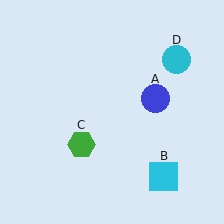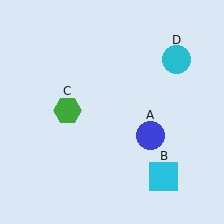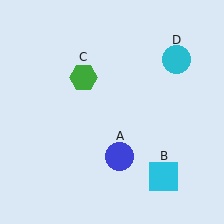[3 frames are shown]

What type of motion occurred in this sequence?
The blue circle (object A), green hexagon (object C) rotated clockwise around the center of the scene.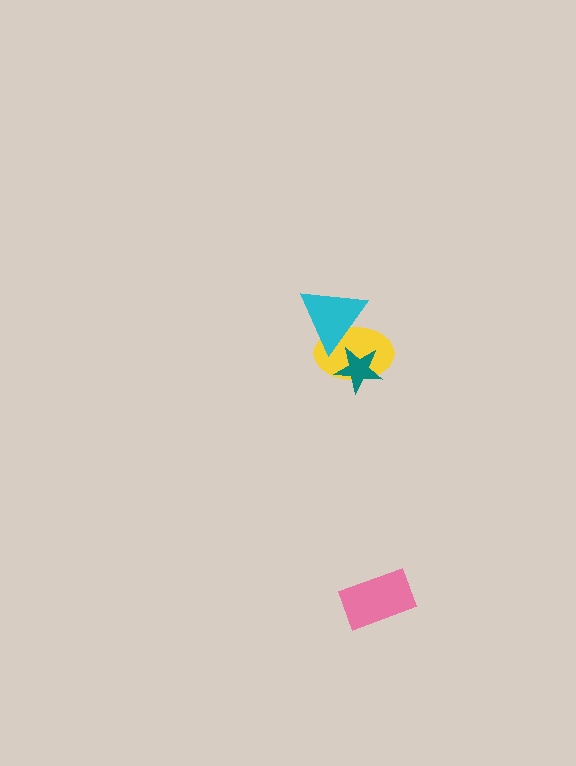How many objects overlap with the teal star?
2 objects overlap with the teal star.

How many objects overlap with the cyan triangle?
2 objects overlap with the cyan triangle.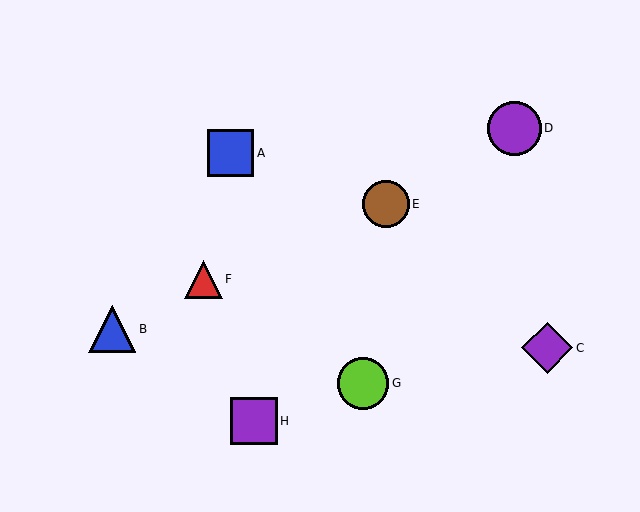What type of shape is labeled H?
Shape H is a purple square.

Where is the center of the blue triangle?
The center of the blue triangle is at (112, 329).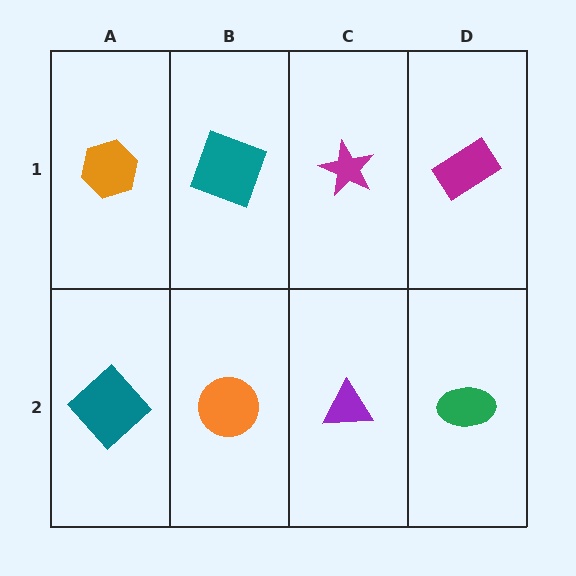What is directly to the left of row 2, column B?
A teal diamond.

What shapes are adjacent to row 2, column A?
An orange hexagon (row 1, column A), an orange circle (row 2, column B).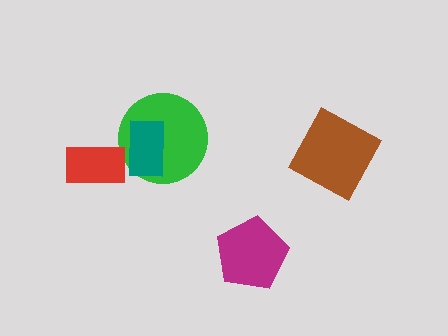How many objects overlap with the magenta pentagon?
0 objects overlap with the magenta pentagon.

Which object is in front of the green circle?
The teal rectangle is in front of the green circle.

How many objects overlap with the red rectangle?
0 objects overlap with the red rectangle.